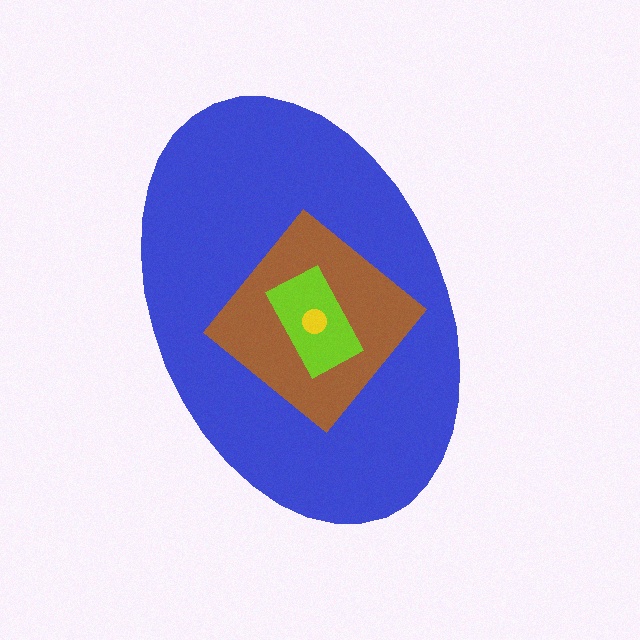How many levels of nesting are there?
4.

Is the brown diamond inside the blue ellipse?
Yes.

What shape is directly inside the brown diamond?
The lime rectangle.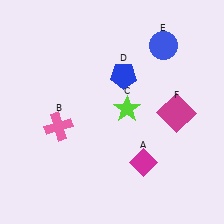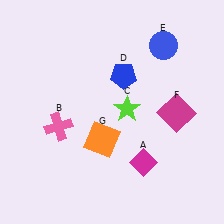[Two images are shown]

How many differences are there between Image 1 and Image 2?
There is 1 difference between the two images.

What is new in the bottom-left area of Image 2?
An orange square (G) was added in the bottom-left area of Image 2.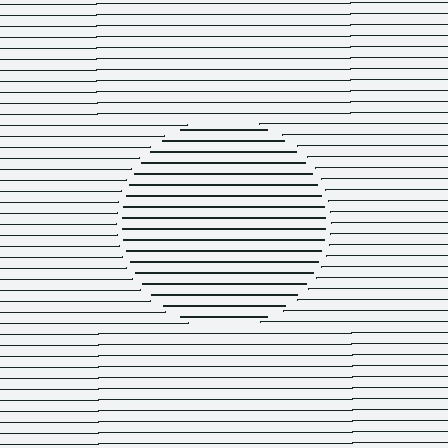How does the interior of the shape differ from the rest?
The interior of the shape contains the same grating, shifted by half a period — the contour is defined by the phase discontinuity where line-ends from the inner and outer gratings abut.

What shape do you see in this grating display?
An illusory circle. The interior of the shape contains the same grating, shifted by half a period — the contour is defined by the phase discontinuity where line-ends from the inner and outer gratings abut.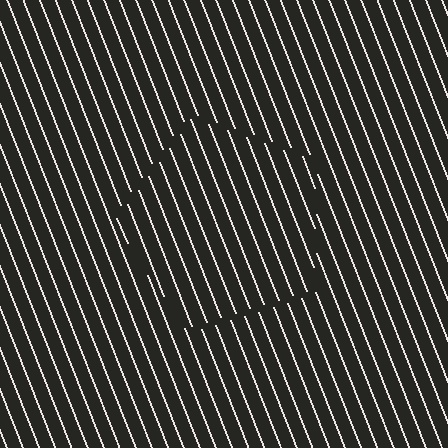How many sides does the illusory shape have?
5 sides — the line-ends trace a pentagon.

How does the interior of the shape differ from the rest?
The interior of the shape contains the same grating, shifted by half a period — the contour is defined by the phase discontinuity where line-ends from the inner and outer gratings abut.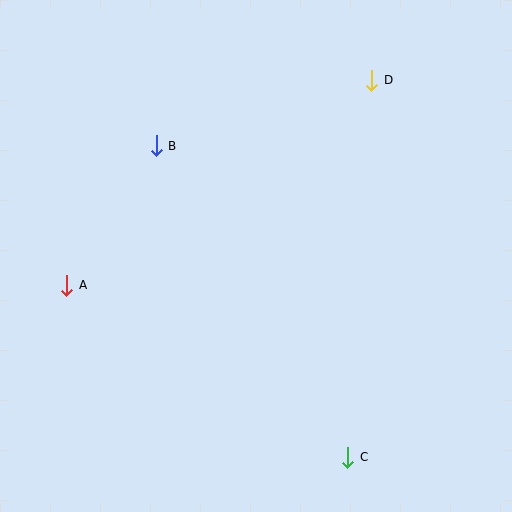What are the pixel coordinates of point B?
Point B is at (156, 146).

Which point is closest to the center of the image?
Point B at (156, 146) is closest to the center.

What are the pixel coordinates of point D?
Point D is at (372, 80).